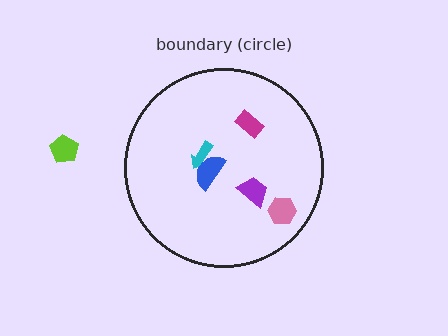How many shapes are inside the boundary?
5 inside, 1 outside.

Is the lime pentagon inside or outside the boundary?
Outside.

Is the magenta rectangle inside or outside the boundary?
Inside.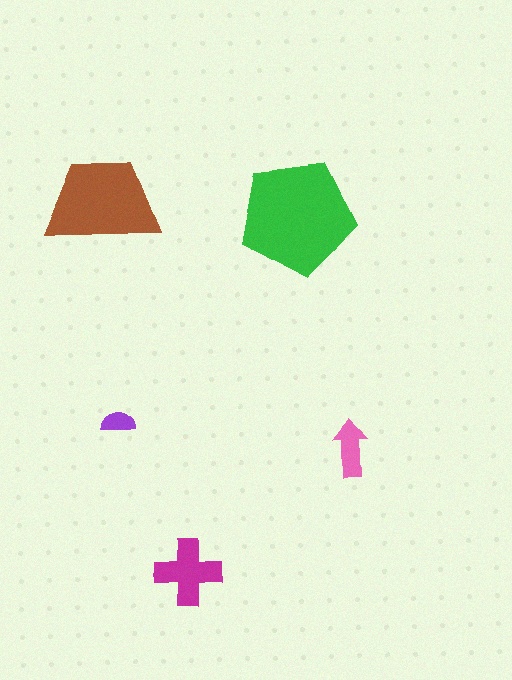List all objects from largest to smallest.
The green pentagon, the brown trapezoid, the magenta cross, the pink arrow, the purple semicircle.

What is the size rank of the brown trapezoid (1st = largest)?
2nd.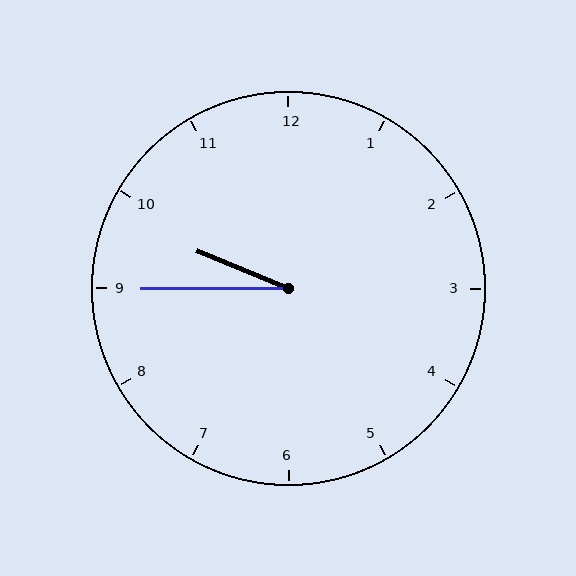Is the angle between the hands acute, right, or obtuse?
It is acute.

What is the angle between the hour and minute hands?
Approximately 22 degrees.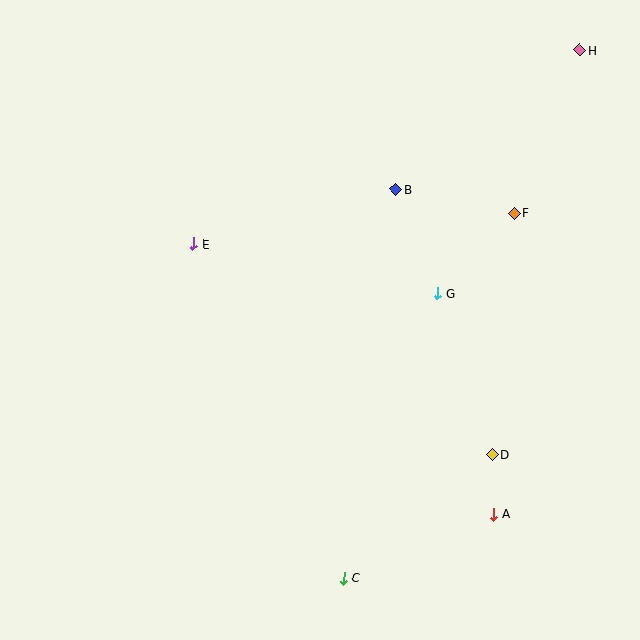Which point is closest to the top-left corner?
Point E is closest to the top-left corner.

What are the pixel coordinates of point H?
Point H is at (580, 50).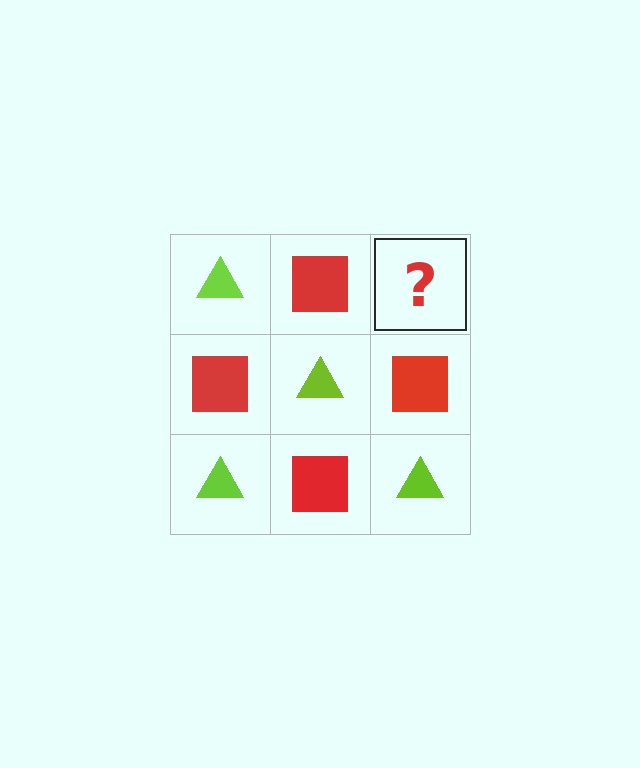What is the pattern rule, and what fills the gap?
The rule is that it alternates lime triangle and red square in a checkerboard pattern. The gap should be filled with a lime triangle.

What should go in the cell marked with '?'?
The missing cell should contain a lime triangle.